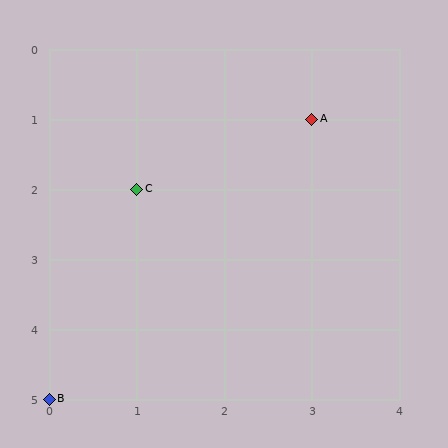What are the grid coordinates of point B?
Point B is at grid coordinates (0, 5).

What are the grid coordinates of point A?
Point A is at grid coordinates (3, 1).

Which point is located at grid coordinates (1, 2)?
Point C is at (1, 2).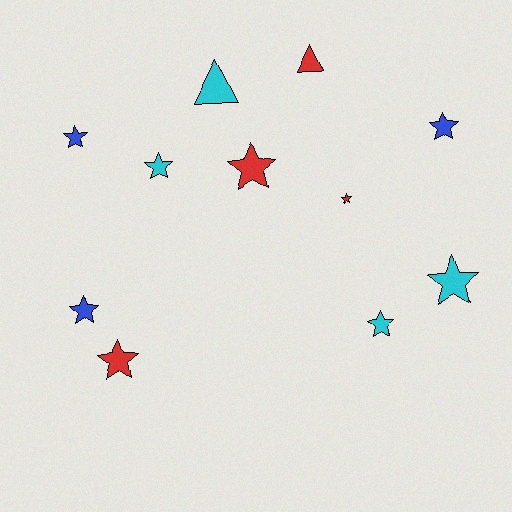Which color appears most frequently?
Red, with 4 objects.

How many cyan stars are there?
There are 3 cyan stars.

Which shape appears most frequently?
Star, with 9 objects.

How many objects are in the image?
There are 11 objects.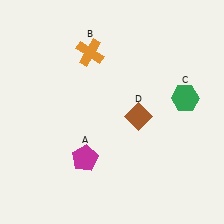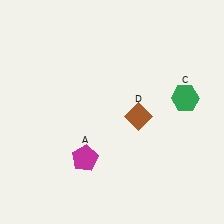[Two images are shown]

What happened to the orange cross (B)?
The orange cross (B) was removed in Image 2. It was in the top-left area of Image 1.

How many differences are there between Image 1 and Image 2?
There is 1 difference between the two images.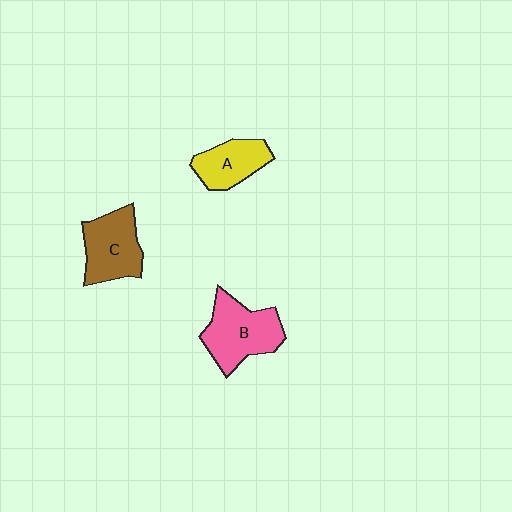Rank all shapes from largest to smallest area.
From largest to smallest: B (pink), C (brown), A (yellow).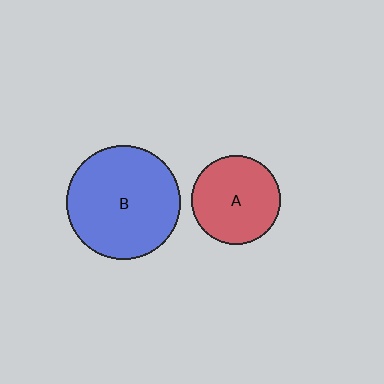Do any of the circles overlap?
No, none of the circles overlap.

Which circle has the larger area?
Circle B (blue).